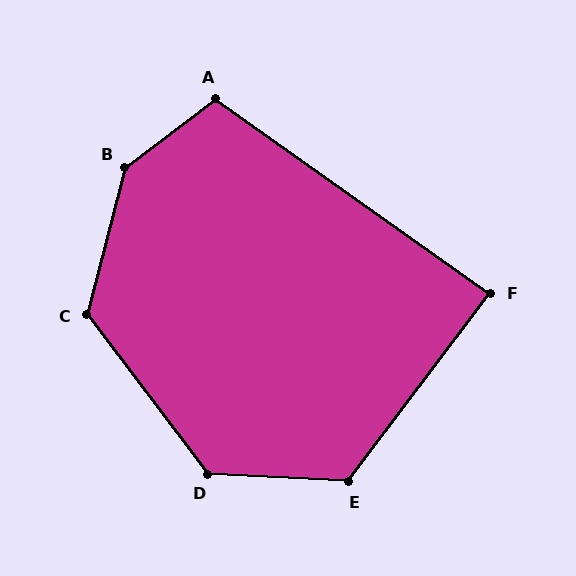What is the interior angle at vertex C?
Approximately 129 degrees (obtuse).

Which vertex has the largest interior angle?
B, at approximately 142 degrees.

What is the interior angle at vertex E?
Approximately 124 degrees (obtuse).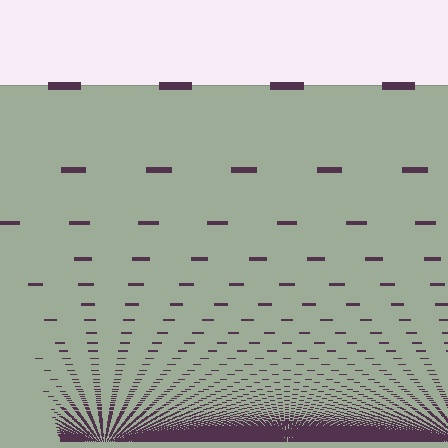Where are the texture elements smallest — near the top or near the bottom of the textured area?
Near the bottom.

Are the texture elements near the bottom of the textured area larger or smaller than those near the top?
Smaller. The gradient is inverted — elements near the bottom are smaller and denser.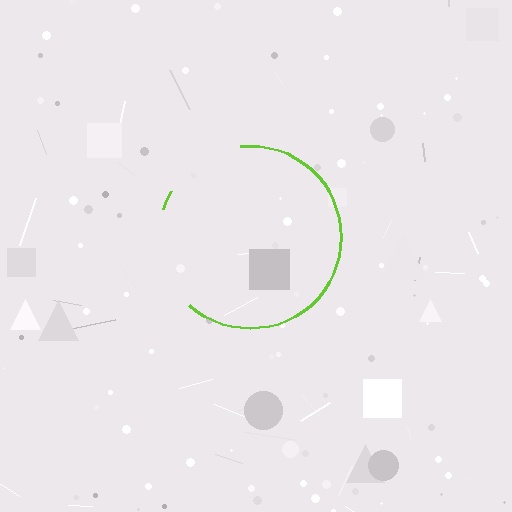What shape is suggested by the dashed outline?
The dashed outline suggests a circle.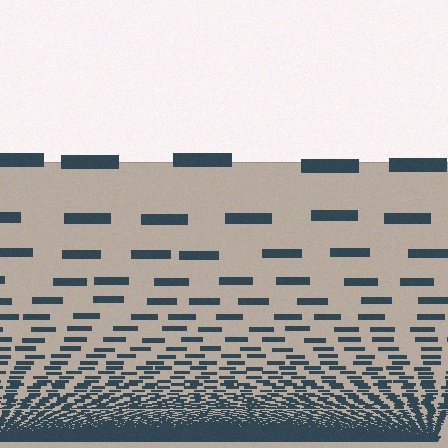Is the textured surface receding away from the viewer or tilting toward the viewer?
The surface appears to tilt toward the viewer. Texture elements get larger and sparser toward the top.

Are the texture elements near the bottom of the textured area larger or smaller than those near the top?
Smaller. The gradient is inverted — elements near the bottom are smaller and denser.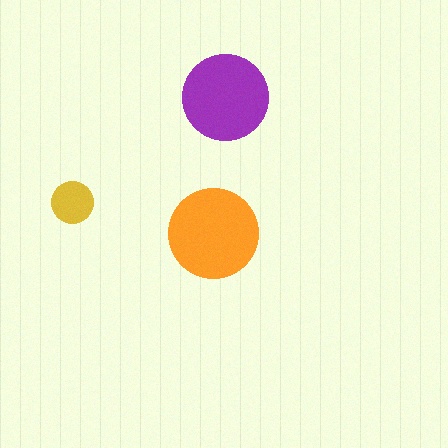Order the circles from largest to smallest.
the orange one, the purple one, the yellow one.